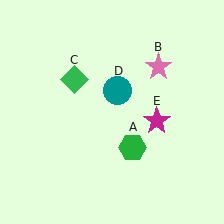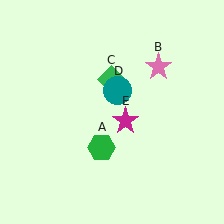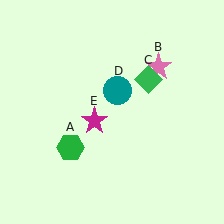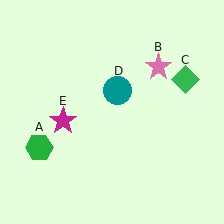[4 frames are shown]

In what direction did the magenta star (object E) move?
The magenta star (object E) moved left.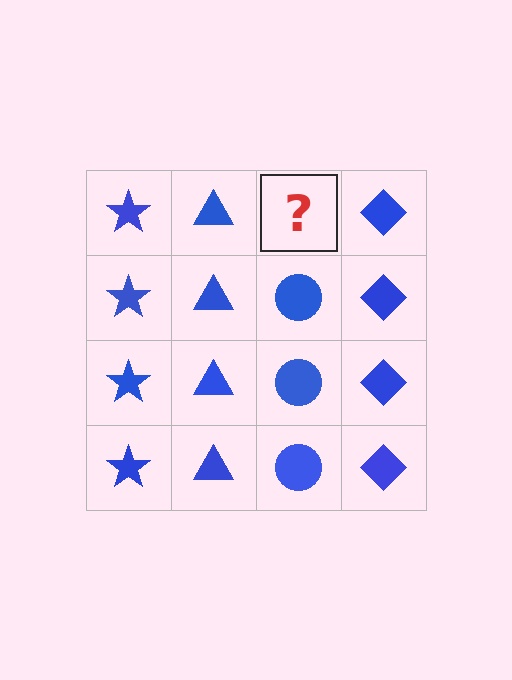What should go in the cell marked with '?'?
The missing cell should contain a blue circle.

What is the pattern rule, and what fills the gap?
The rule is that each column has a consistent shape. The gap should be filled with a blue circle.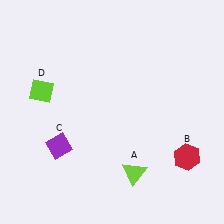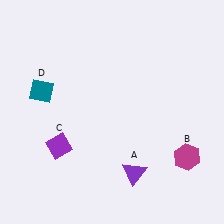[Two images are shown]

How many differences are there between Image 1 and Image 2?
There are 3 differences between the two images.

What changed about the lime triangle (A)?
In Image 1, A is lime. In Image 2, it changed to purple.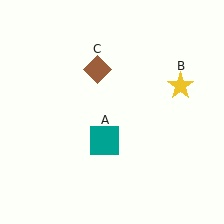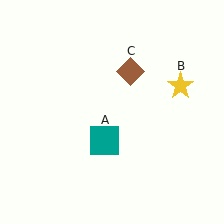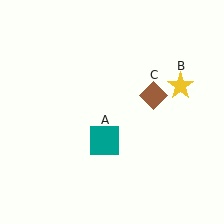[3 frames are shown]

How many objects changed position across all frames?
1 object changed position: brown diamond (object C).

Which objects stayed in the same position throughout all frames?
Teal square (object A) and yellow star (object B) remained stationary.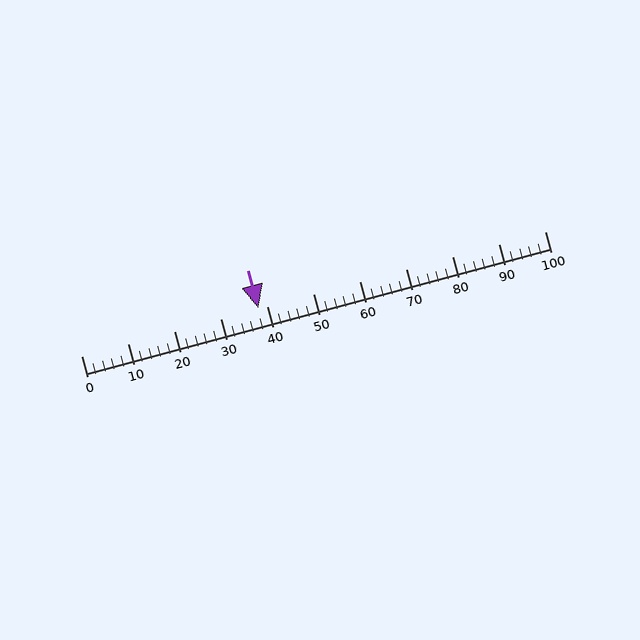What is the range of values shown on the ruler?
The ruler shows values from 0 to 100.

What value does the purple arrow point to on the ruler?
The purple arrow points to approximately 38.